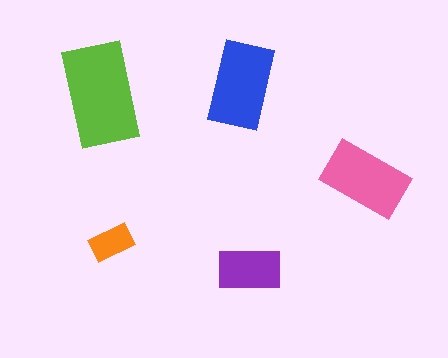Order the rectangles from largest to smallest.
the lime one, the blue one, the pink one, the purple one, the orange one.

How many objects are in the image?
There are 5 objects in the image.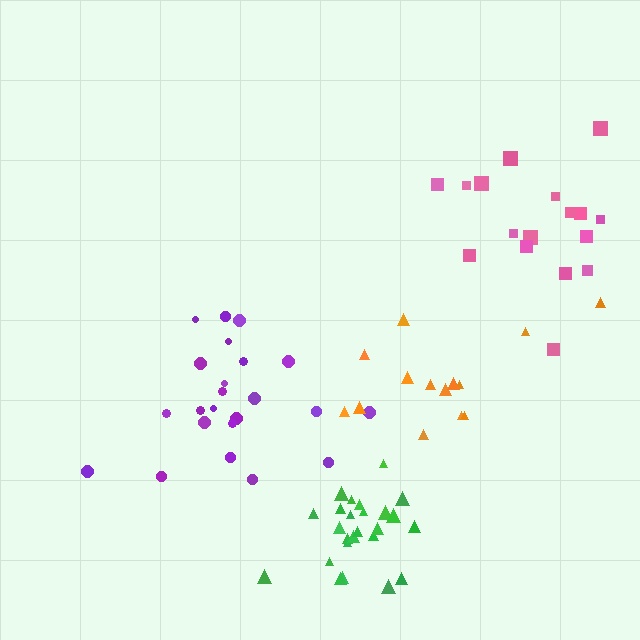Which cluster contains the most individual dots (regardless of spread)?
Green (26).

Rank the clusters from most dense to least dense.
green, pink, purple, orange.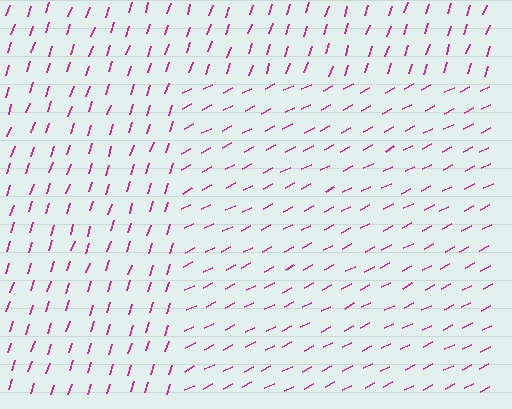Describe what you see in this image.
The image is filled with small magenta line segments. A rectangle region in the image has lines oriented differently from the surrounding lines, creating a visible texture boundary.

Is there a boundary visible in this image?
Yes, there is a texture boundary formed by a change in line orientation.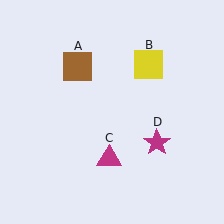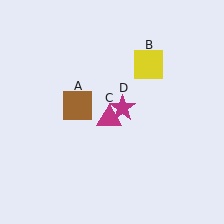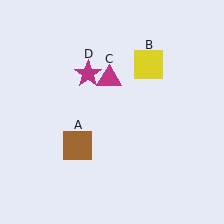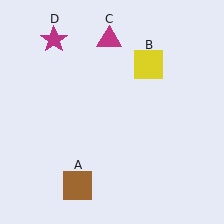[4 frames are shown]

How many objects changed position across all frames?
3 objects changed position: brown square (object A), magenta triangle (object C), magenta star (object D).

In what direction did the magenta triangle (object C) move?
The magenta triangle (object C) moved up.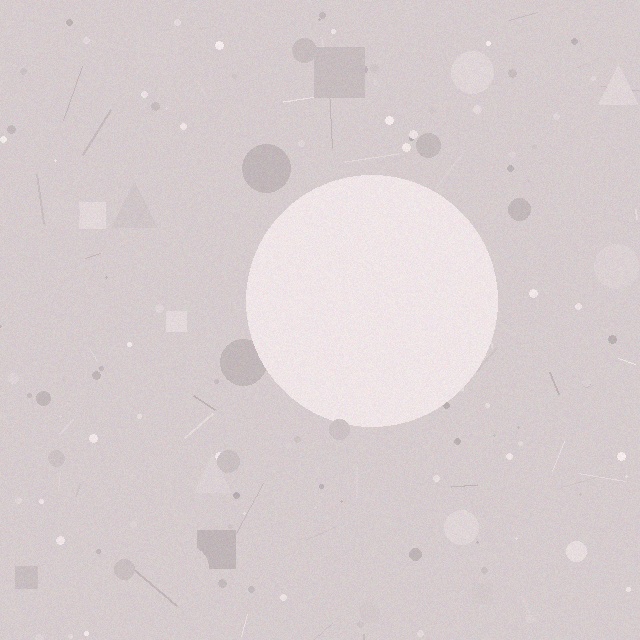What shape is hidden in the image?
A circle is hidden in the image.